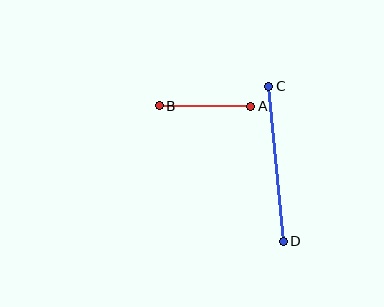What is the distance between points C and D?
The distance is approximately 155 pixels.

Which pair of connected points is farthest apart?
Points C and D are farthest apart.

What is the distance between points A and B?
The distance is approximately 92 pixels.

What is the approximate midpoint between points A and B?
The midpoint is at approximately (205, 106) pixels.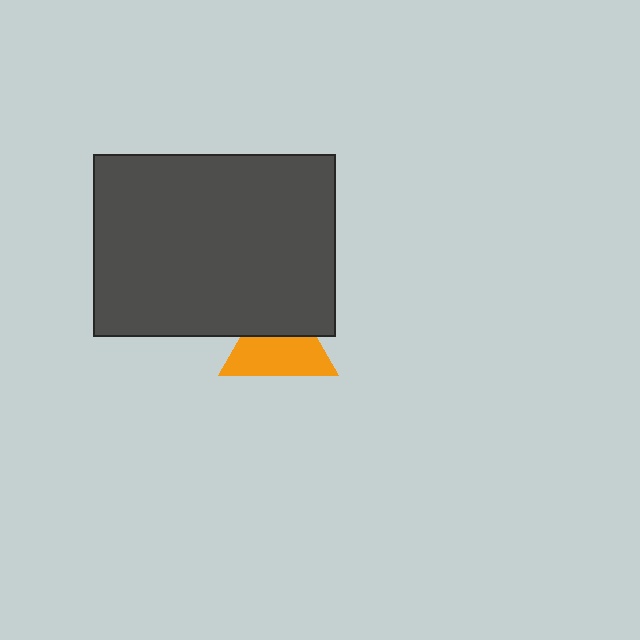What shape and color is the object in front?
The object in front is a dark gray rectangle.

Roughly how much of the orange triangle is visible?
About half of it is visible (roughly 59%).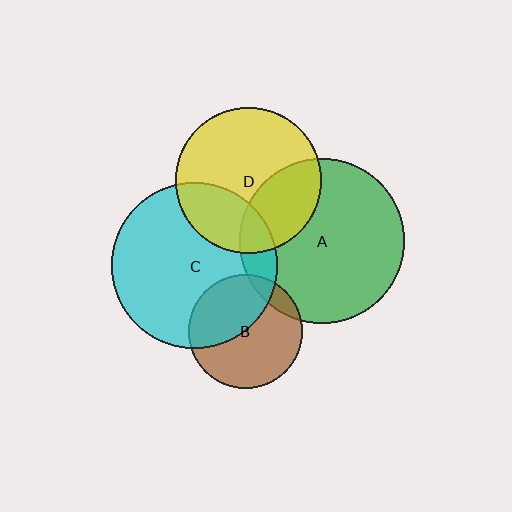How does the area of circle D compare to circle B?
Approximately 1.6 times.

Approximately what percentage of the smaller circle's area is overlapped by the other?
Approximately 30%.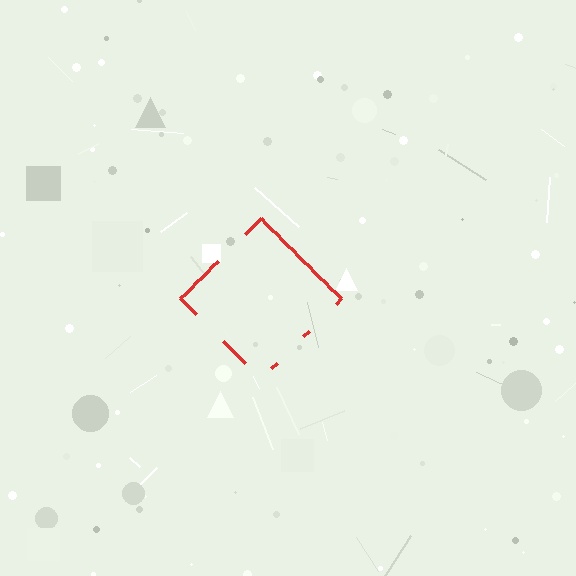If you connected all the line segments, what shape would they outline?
They would outline a diamond.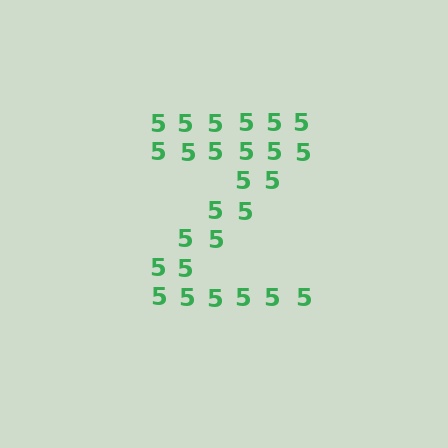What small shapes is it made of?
It is made of small digit 5's.